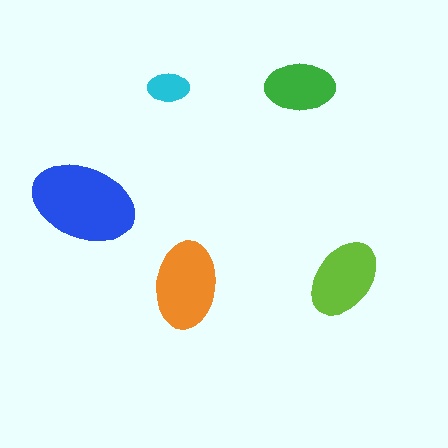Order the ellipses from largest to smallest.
the blue one, the orange one, the lime one, the green one, the cyan one.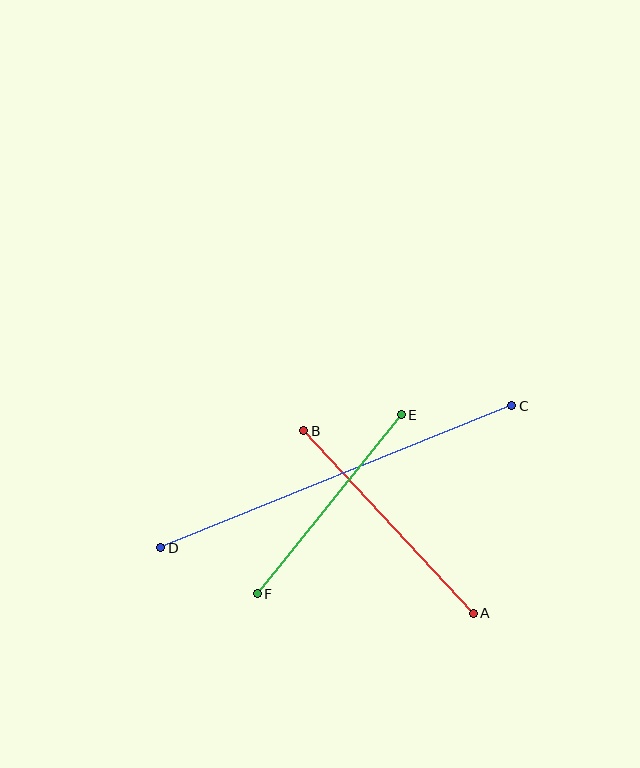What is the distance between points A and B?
The distance is approximately 249 pixels.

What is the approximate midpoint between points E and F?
The midpoint is at approximately (329, 504) pixels.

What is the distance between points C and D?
The distance is approximately 379 pixels.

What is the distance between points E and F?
The distance is approximately 230 pixels.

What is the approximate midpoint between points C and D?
The midpoint is at approximately (336, 477) pixels.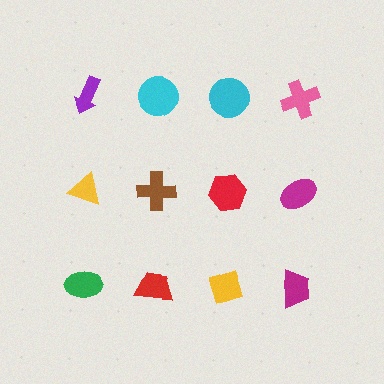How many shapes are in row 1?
4 shapes.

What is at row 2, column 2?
A brown cross.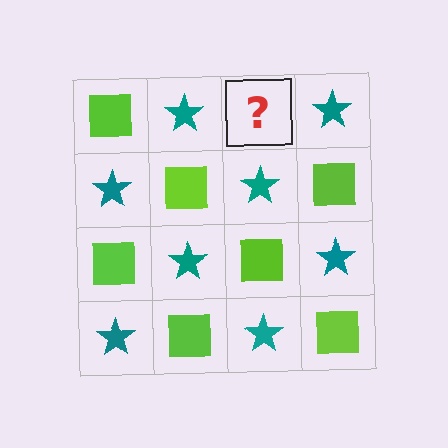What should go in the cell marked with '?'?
The missing cell should contain a lime square.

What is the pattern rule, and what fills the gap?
The rule is that it alternates lime square and teal star in a checkerboard pattern. The gap should be filled with a lime square.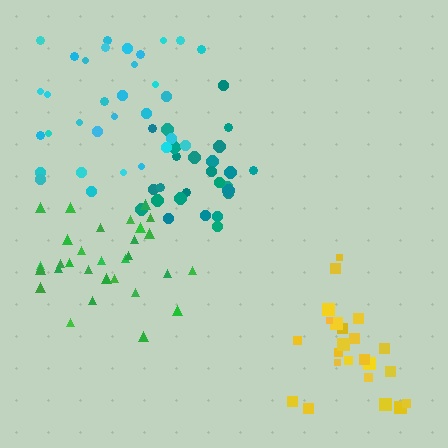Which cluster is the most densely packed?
Teal.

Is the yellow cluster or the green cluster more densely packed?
Green.